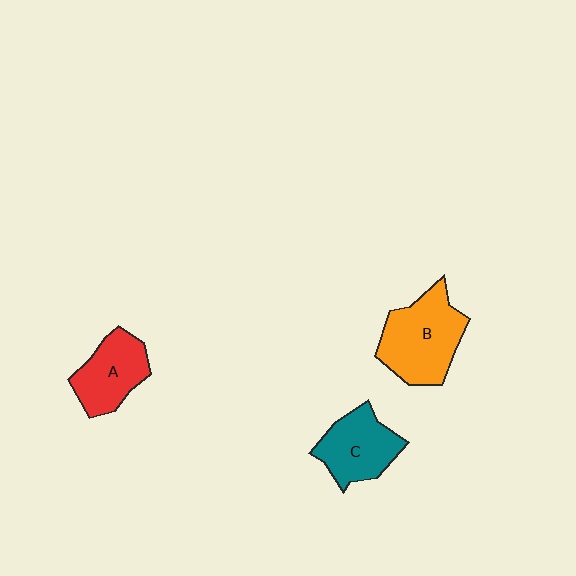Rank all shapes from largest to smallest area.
From largest to smallest: B (orange), C (teal), A (red).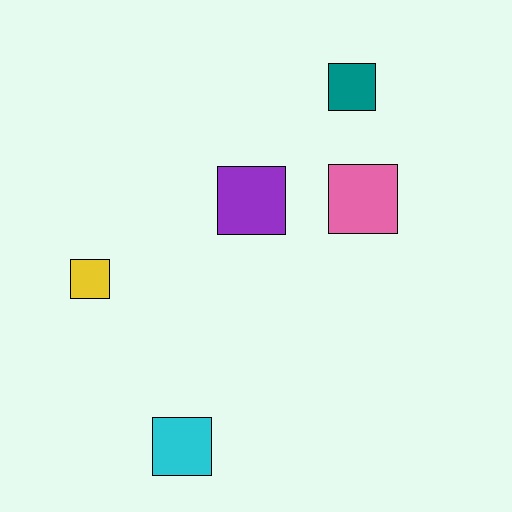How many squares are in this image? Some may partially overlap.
There are 5 squares.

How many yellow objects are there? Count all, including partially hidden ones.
There is 1 yellow object.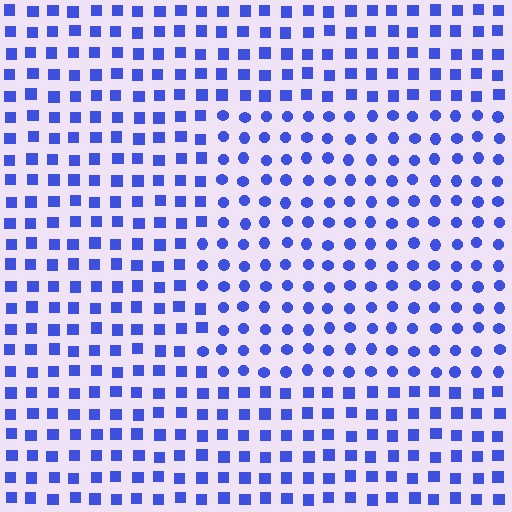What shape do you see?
I see a rectangle.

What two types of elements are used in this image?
The image uses circles inside the rectangle region and squares outside it.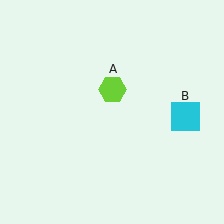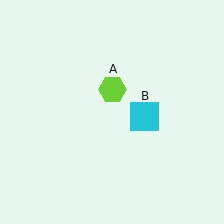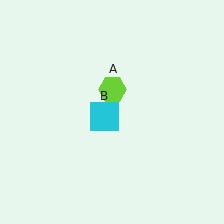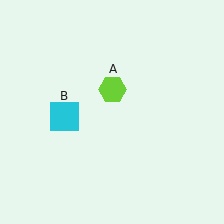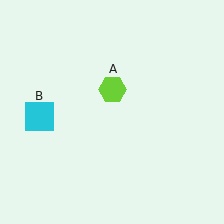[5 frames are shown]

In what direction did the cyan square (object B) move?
The cyan square (object B) moved left.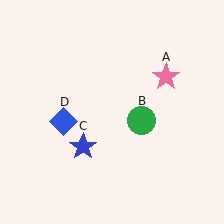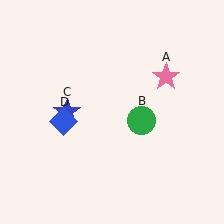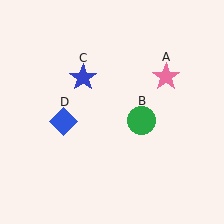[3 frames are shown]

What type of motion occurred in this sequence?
The blue star (object C) rotated clockwise around the center of the scene.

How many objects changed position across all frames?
1 object changed position: blue star (object C).